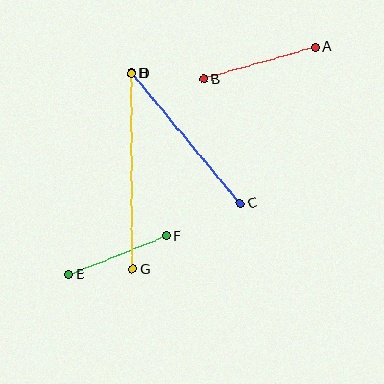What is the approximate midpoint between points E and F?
The midpoint is at approximately (117, 255) pixels.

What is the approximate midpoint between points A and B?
The midpoint is at approximately (259, 63) pixels.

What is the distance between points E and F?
The distance is approximately 104 pixels.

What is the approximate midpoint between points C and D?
The midpoint is at approximately (186, 138) pixels.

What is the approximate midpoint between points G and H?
The midpoint is at approximately (132, 171) pixels.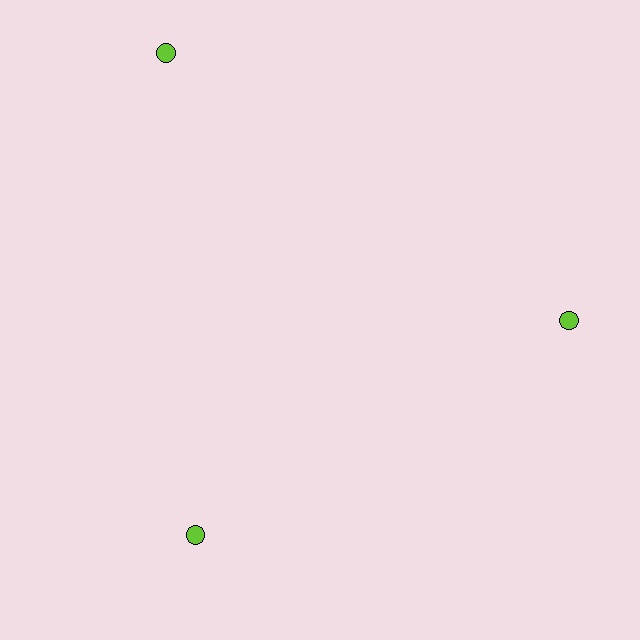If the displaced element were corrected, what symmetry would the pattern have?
It would have 3-fold rotational symmetry — the pattern would map onto itself every 120 degrees.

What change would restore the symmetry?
The symmetry would be restored by moving it inward, back onto the ring so that all 3 circles sit at equal angles and equal distance from the center.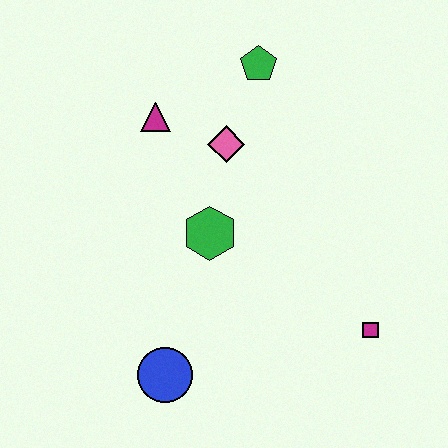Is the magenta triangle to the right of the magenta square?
No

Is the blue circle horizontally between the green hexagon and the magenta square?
No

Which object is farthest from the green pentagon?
The blue circle is farthest from the green pentagon.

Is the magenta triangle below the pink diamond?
No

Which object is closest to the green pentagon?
The pink diamond is closest to the green pentagon.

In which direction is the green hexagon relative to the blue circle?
The green hexagon is above the blue circle.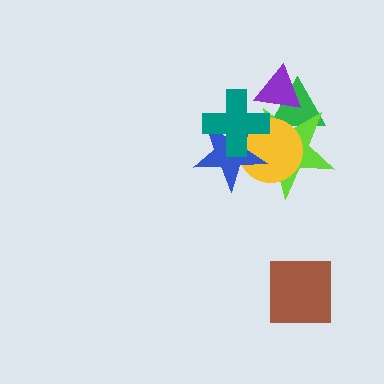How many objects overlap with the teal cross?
4 objects overlap with the teal cross.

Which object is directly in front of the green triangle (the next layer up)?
The purple triangle is directly in front of the green triangle.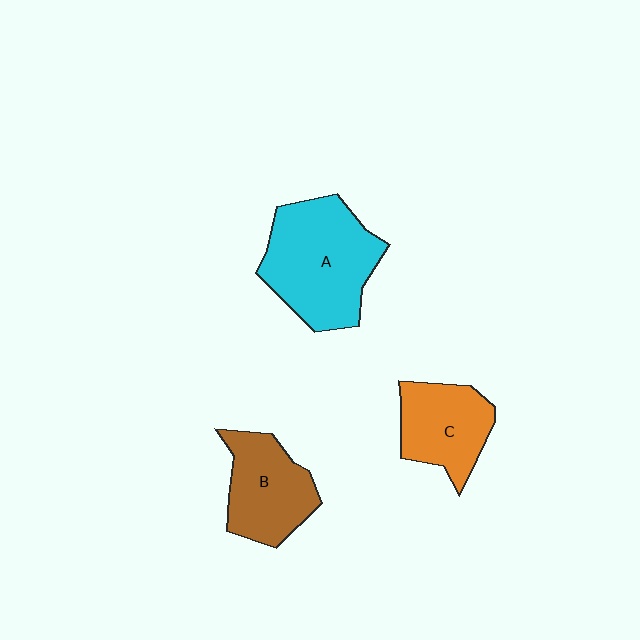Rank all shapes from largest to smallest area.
From largest to smallest: A (cyan), B (brown), C (orange).